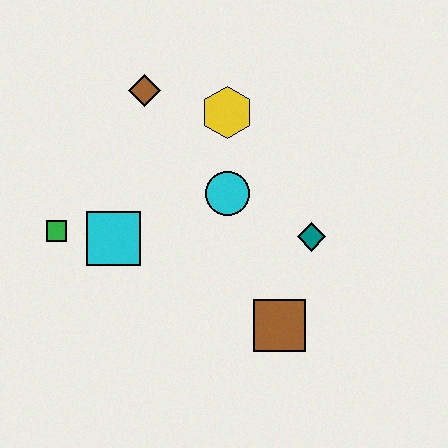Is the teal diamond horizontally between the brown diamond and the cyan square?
No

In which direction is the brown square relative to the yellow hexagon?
The brown square is below the yellow hexagon.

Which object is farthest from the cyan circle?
The green square is farthest from the cyan circle.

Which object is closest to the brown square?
The teal diamond is closest to the brown square.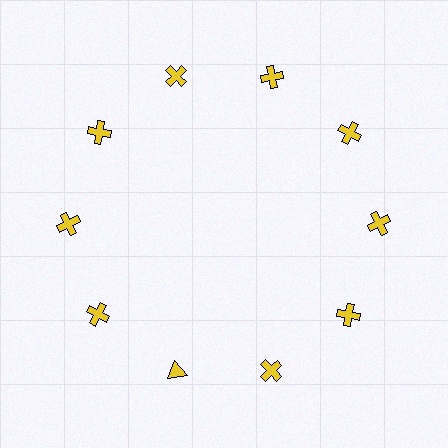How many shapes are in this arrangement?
There are 10 shapes arranged in a ring pattern.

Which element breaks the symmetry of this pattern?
The yellow triangle at roughly the 7 o'clock position breaks the symmetry. All other shapes are yellow crosses.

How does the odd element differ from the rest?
It has a different shape: triangle instead of cross.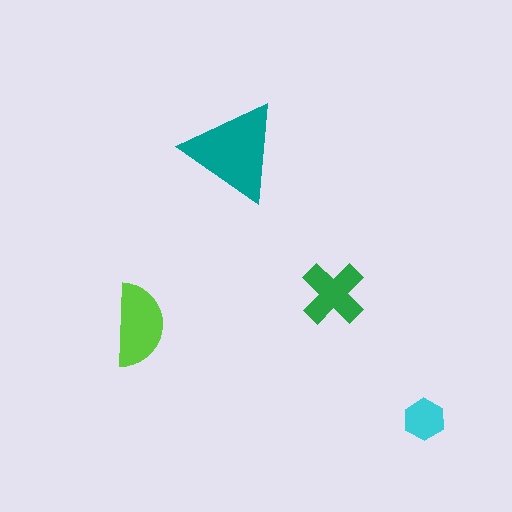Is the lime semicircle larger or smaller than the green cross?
Larger.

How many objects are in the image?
There are 4 objects in the image.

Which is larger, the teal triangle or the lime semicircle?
The teal triangle.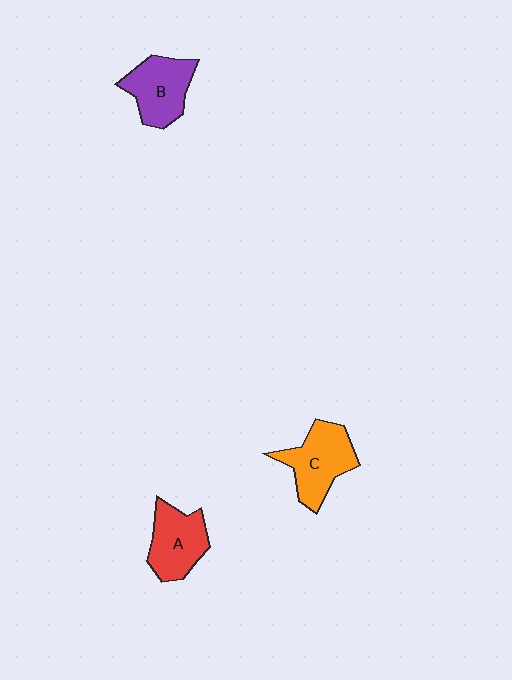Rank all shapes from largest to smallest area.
From largest to smallest: C (orange), B (purple), A (red).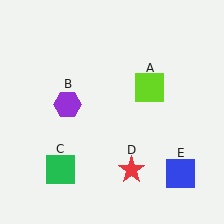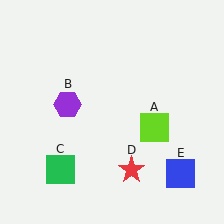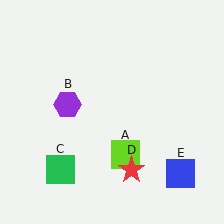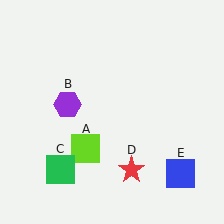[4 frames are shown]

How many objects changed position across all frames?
1 object changed position: lime square (object A).